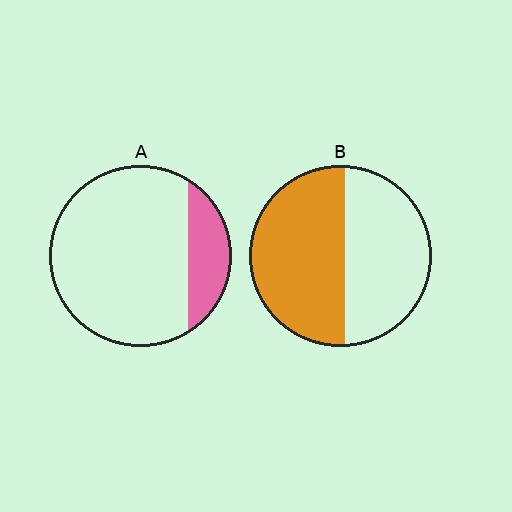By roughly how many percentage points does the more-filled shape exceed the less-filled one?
By roughly 35 percentage points (B over A).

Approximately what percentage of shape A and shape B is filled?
A is approximately 20% and B is approximately 55%.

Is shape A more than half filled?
No.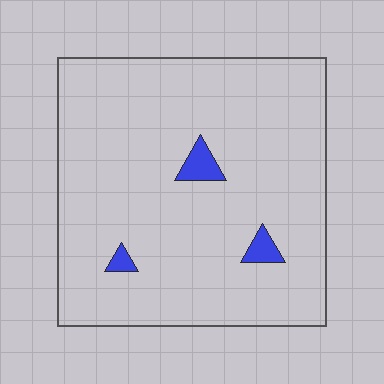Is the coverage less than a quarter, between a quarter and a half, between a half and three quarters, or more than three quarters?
Less than a quarter.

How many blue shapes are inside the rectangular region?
3.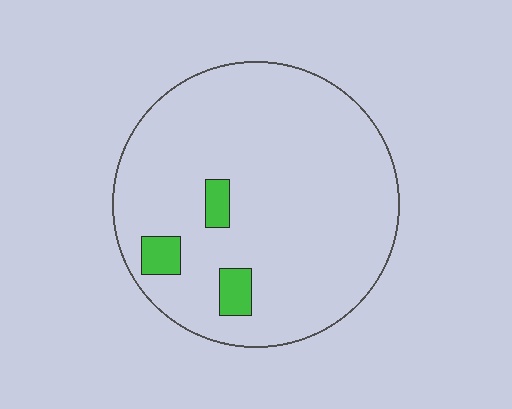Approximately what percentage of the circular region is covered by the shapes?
Approximately 5%.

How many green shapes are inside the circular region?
3.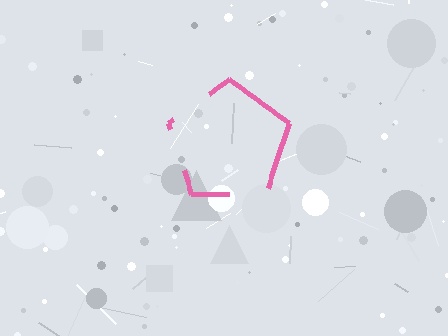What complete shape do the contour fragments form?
The contour fragments form a pentagon.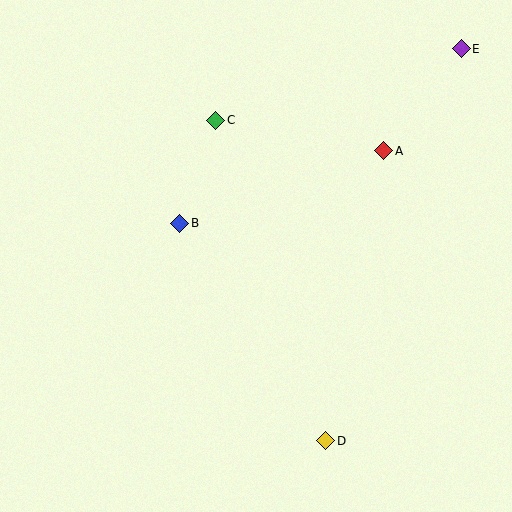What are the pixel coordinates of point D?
Point D is at (326, 441).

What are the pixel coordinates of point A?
Point A is at (384, 151).